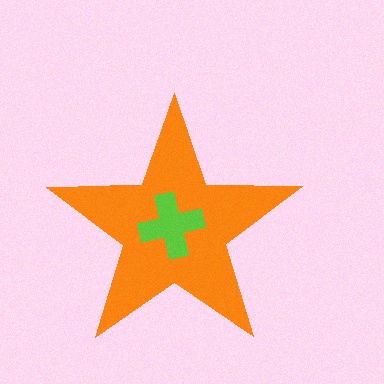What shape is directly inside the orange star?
The lime cross.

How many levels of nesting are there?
2.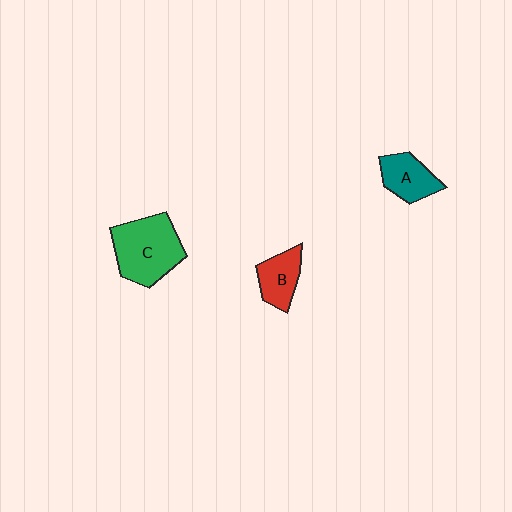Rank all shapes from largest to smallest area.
From largest to smallest: C (green), A (teal), B (red).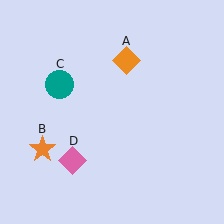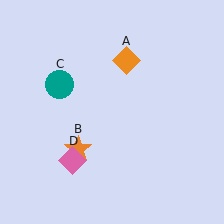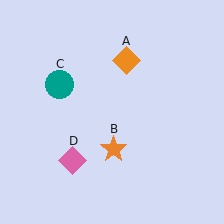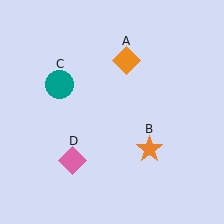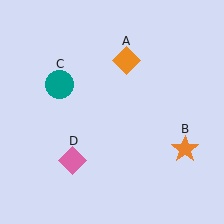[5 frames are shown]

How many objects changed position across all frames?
1 object changed position: orange star (object B).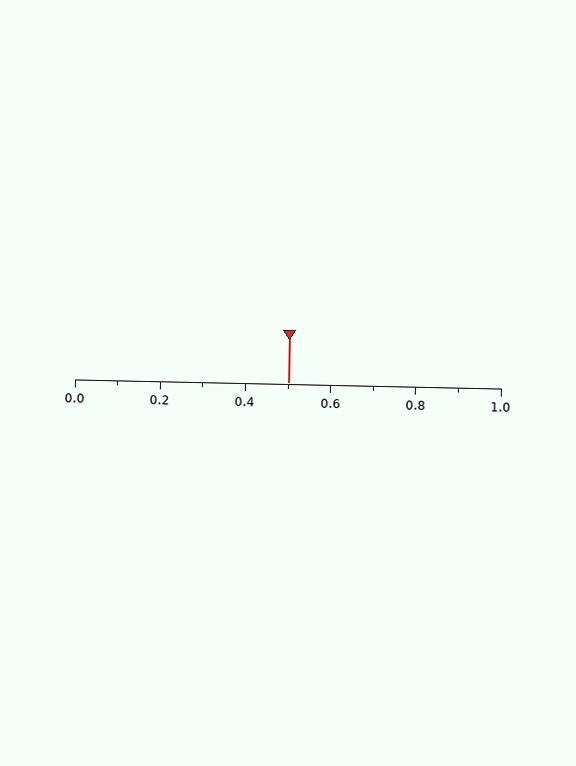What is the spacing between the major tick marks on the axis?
The major ticks are spaced 0.2 apart.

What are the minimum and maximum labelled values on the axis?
The axis runs from 0.0 to 1.0.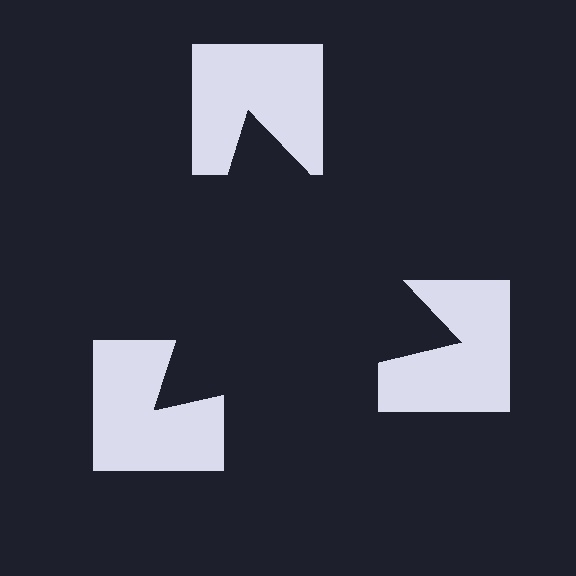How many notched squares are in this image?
There are 3 — one at each vertex of the illusory triangle.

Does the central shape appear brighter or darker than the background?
It typically appears slightly darker than the background, even though no actual brightness change is drawn.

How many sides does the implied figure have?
3 sides.